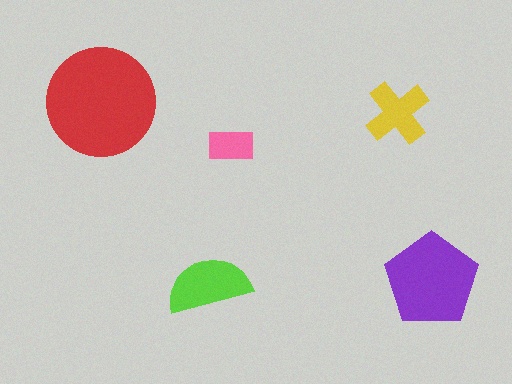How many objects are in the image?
There are 5 objects in the image.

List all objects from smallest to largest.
The pink rectangle, the yellow cross, the lime semicircle, the purple pentagon, the red circle.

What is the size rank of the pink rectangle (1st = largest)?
5th.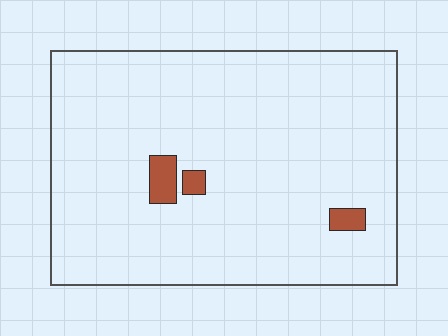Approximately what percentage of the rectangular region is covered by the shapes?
Approximately 5%.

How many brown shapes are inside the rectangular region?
3.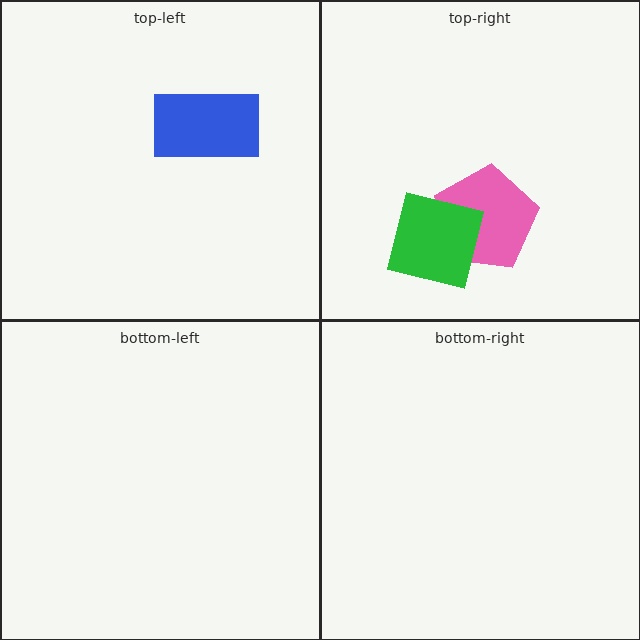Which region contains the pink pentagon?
The top-right region.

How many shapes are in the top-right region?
2.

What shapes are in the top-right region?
The pink pentagon, the green square.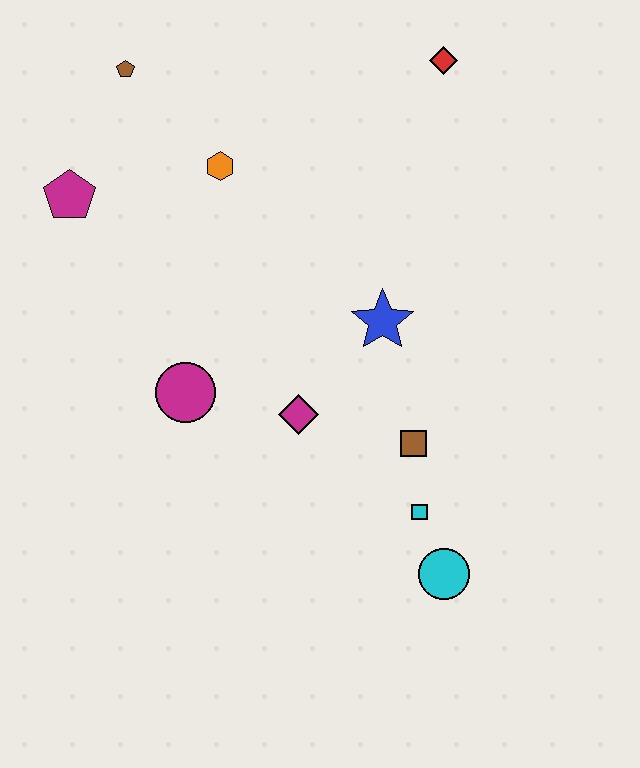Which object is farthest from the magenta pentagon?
The cyan circle is farthest from the magenta pentagon.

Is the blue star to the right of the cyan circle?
No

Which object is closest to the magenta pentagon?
The brown pentagon is closest to the magenta pentagon.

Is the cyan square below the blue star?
Yes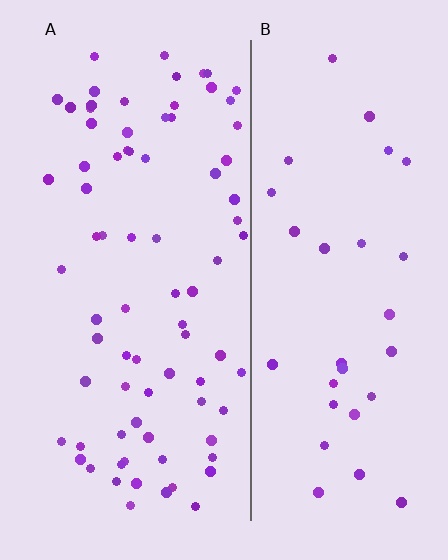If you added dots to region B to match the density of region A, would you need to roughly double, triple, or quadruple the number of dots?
Approximately double.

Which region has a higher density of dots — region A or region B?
A (the left).